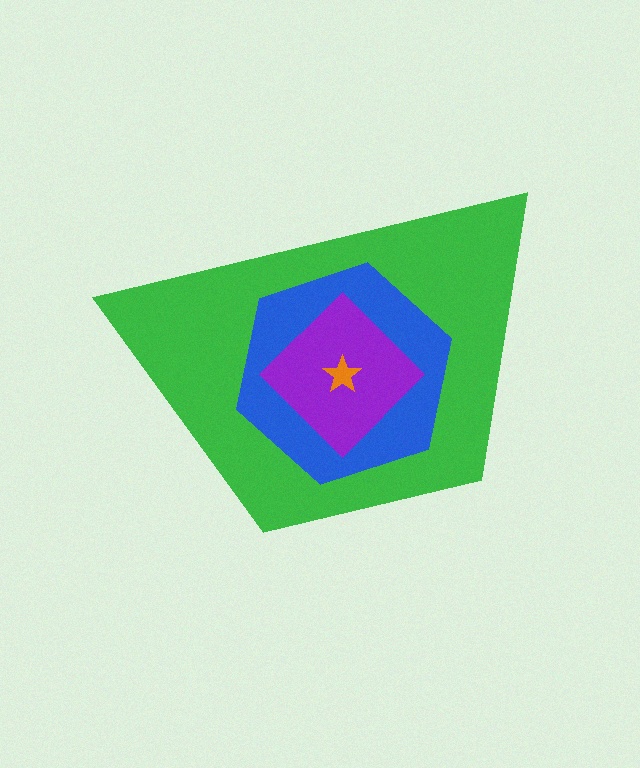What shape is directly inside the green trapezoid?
The blue hexagon.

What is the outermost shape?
The green trapezoid.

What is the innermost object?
The orange star.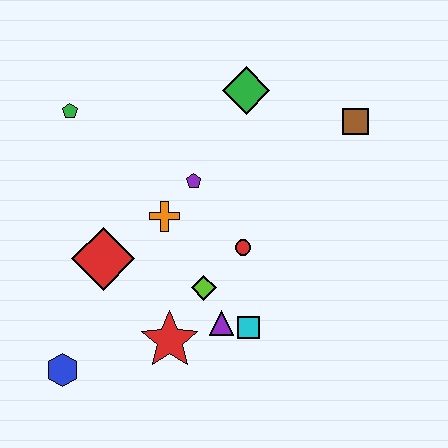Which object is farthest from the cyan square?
The green pentagon is farthest from the cyan square.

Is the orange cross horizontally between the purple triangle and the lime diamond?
No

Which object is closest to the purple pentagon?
The orange cross is closest to the purple pentagon.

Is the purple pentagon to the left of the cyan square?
Yes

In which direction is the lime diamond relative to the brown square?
The lime diamond is below the brown square.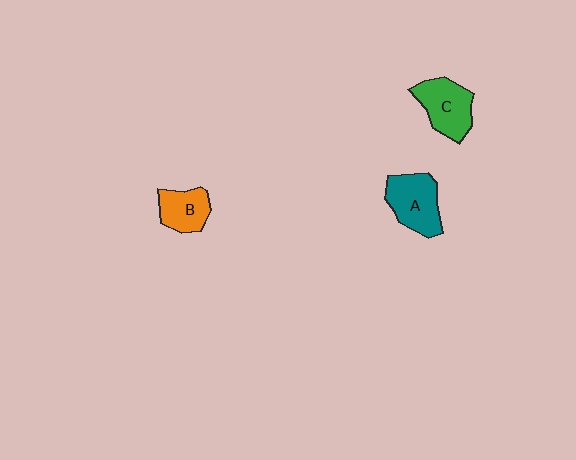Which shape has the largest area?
Shape A (teal).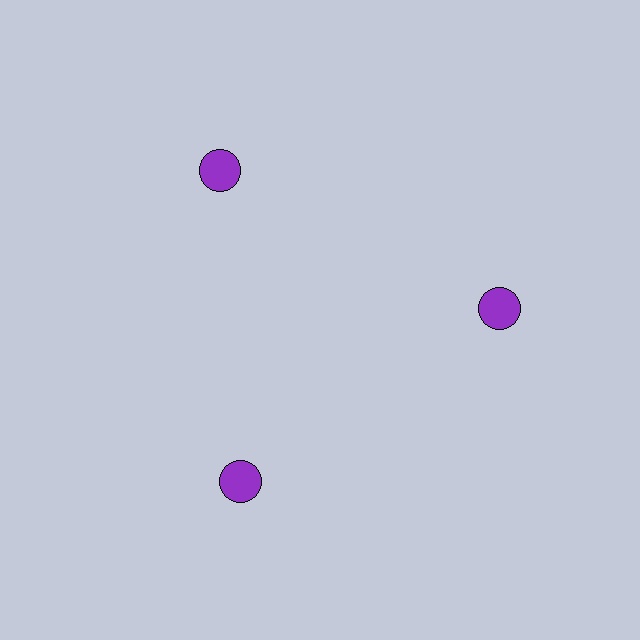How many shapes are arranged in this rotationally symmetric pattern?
There are 3 shapes, arranged in 3 groups of 1.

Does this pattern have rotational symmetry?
Yes, this pattern has 3-fold rotational symmetry. It looks the same after rotating 120 degrees around the center.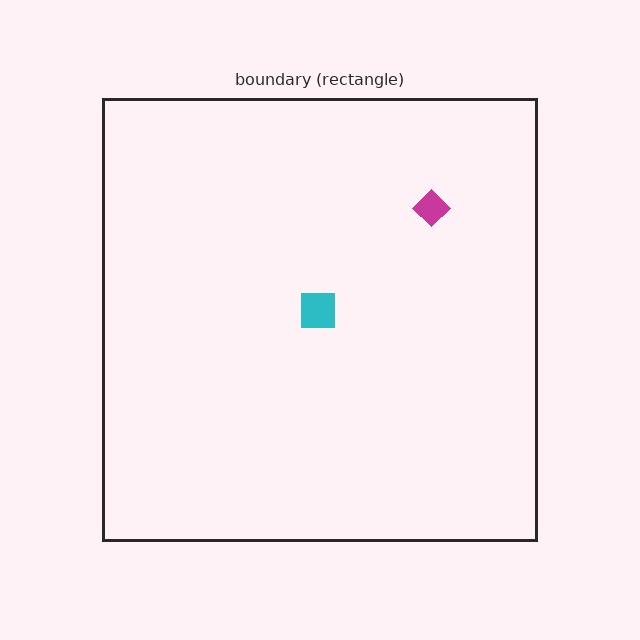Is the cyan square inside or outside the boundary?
Inside.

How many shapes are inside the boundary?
2 inside, 0 outside.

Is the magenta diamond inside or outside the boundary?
Inside.